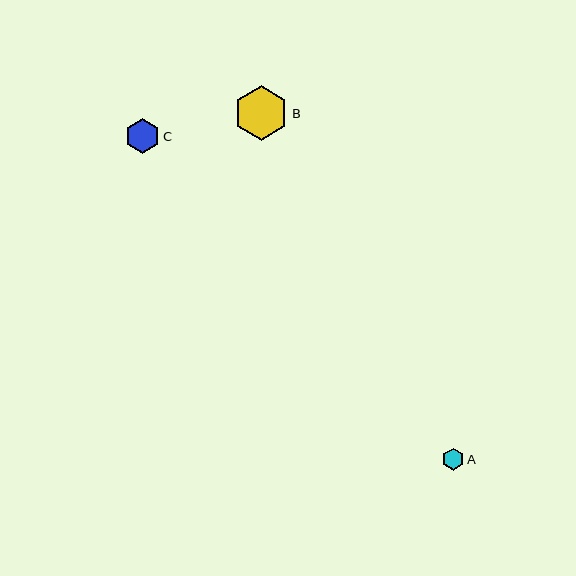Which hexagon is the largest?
Hexagon B is the largest with a size of approximately 54 pixels.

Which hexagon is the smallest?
Hexagon A is the smallest with a size of approximately 22 pixels.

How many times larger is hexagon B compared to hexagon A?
Hexagon B is approximately 2.5 times the size of hexagon A.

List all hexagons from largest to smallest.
From largest to smallest: B, C, A.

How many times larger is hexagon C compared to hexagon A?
Hexagon C is approximately 1.6 times the size of hexagon A.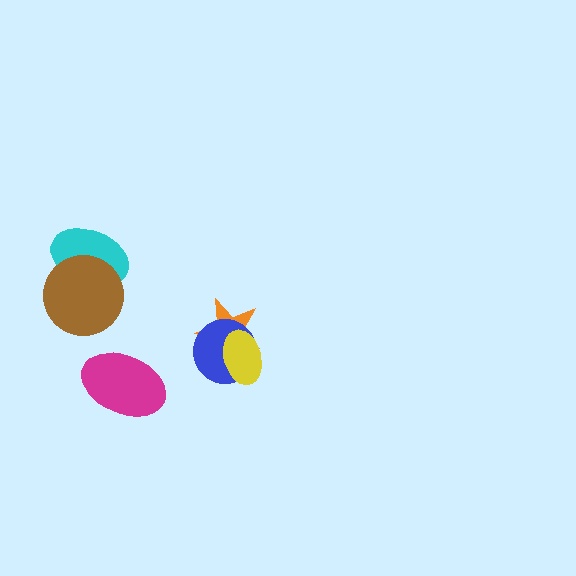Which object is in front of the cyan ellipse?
The brown circle is in front of the cyan ellipse.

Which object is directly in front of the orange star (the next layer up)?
The blue circle is directly in front of the orange star.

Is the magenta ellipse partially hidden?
No, no other shape covers it.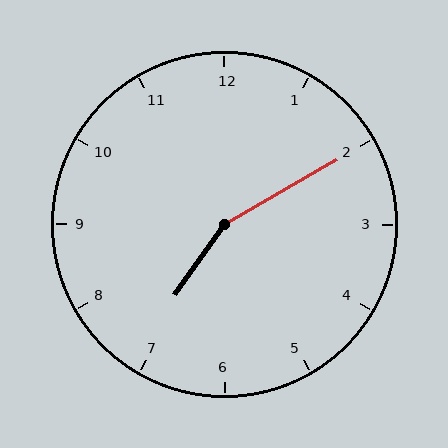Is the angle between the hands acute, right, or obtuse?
It is obtuse.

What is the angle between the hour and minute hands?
Approximately 155 degrees.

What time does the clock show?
7:10.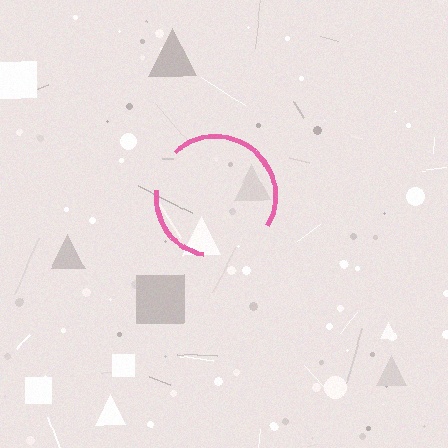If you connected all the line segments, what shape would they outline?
They would outline a circle.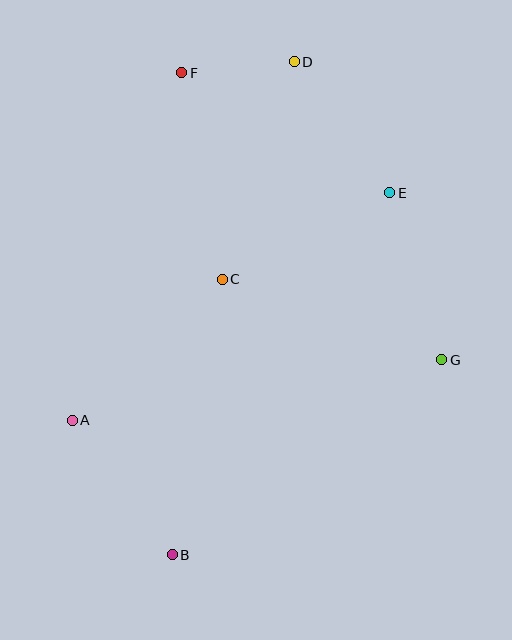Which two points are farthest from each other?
Points B and D are farthest from each other.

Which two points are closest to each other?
Points D and F are closest to each other.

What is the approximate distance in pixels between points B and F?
The distance between B and F is approximately 482 pixels.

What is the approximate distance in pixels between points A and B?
The distance between A and B is approximately 168 pixels.